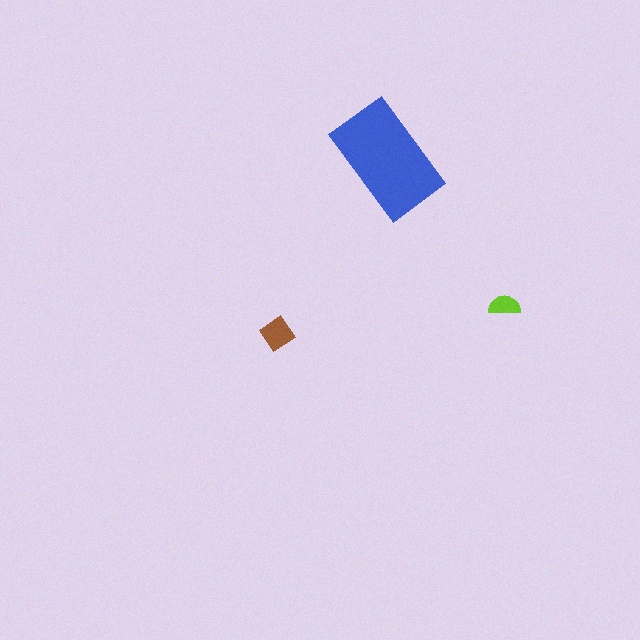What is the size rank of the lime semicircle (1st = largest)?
3rd.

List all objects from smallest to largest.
The lime semicircle, the brown diamond, the blue rectangle.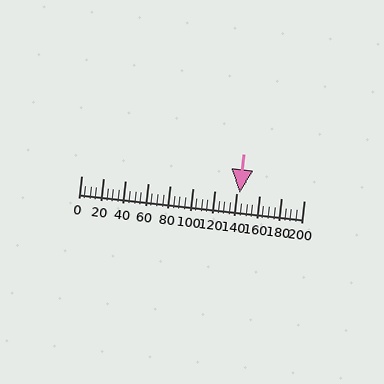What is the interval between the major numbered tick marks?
The major tick marks are spaced 20 units apart.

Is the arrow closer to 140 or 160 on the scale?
The arrow is closer to 140.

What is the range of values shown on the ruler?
The ruler shows values from 0 to 200.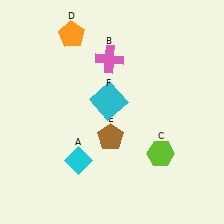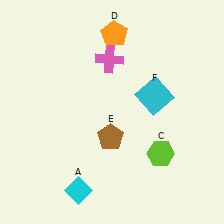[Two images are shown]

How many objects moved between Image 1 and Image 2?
3 objects moved between the two images.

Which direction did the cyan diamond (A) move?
The cyan diamond (A) moved down.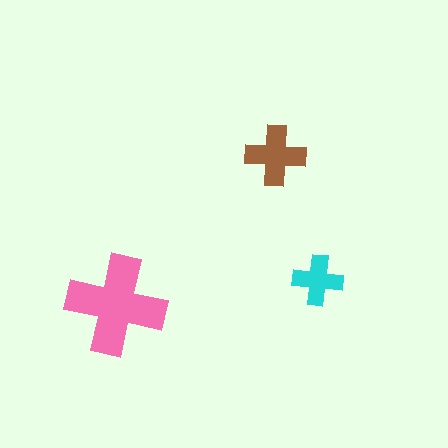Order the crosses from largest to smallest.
the pink one, the brown one, the cyan one.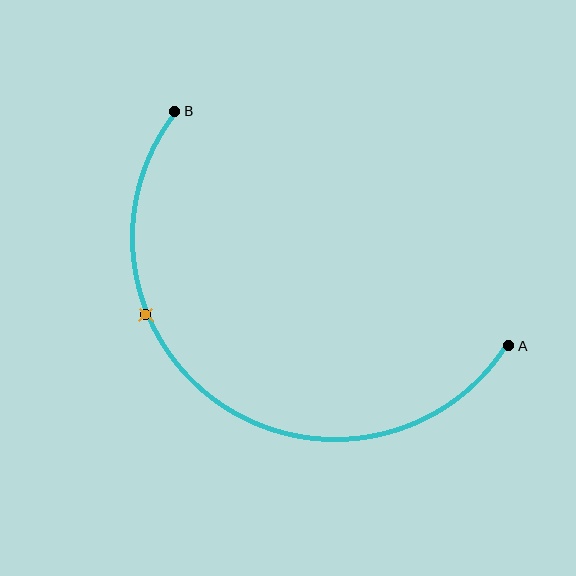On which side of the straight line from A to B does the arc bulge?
The arc bulges below and to the left of the straight line connecting A and B.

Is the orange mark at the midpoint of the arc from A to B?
No. The orange mark lies on the arc but is closer to endpoint B. The arc midpoint would be at the point on the curve equidistant along the arc from both A and B.